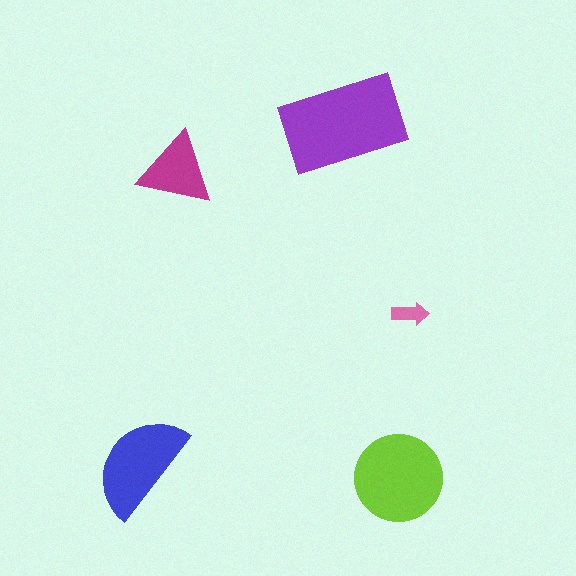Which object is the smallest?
The pink arrow.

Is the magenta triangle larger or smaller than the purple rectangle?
Smaller.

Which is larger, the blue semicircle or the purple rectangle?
The purple rectangle.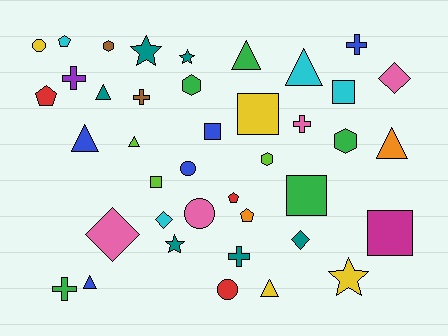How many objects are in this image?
There are 40 objects.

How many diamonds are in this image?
There are 4 diamonds.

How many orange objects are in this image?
There are 2 orange objects.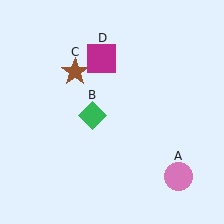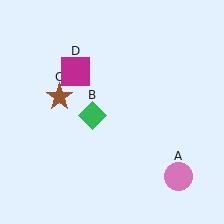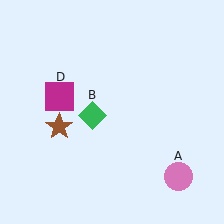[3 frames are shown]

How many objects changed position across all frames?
2 objects changed position: brown star (object C), magenta square (object D).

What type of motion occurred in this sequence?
The brown star (object C), magenta square (object D) rotated counterclockwise around the center of the scene.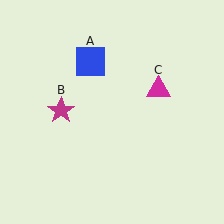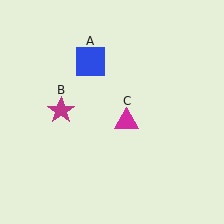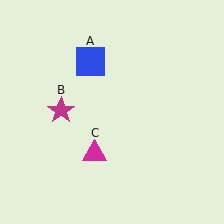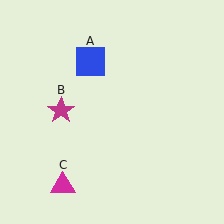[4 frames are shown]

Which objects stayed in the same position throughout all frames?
Blue square (object A) and magenta star (object B) remained stationary.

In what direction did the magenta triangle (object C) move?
The magenta triangle (object C) moved down and to the left.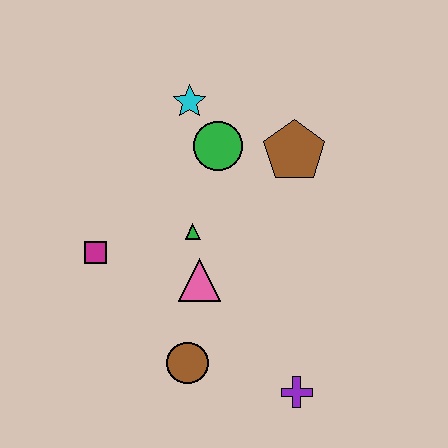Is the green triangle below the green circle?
Yes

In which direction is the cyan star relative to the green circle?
The cyan star is above the green circle.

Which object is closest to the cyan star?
The green circle is closest to the cyan star.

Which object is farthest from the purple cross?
The cyan star is farthest from the purple cross.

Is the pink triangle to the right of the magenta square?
Yes